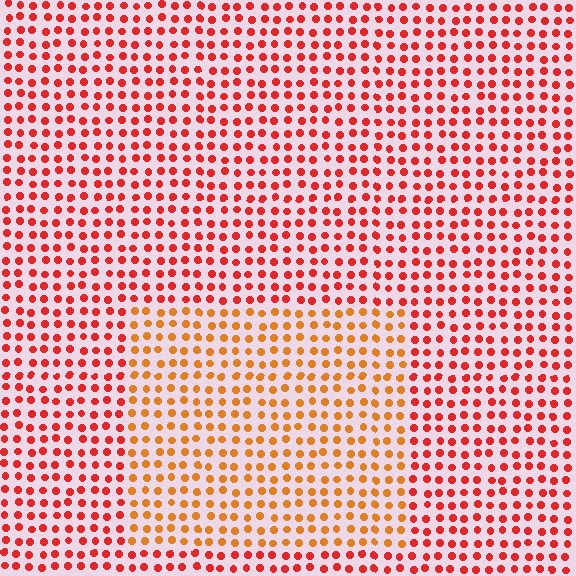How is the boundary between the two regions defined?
The boundary is defined purely by a slight shift in hue (about 31 degrees). Spacing, size, and orientation are identical on both sides.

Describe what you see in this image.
The image is filled with small red elements in a uniform arrangement. A rectangle-shaped region is visible where the elements are tinted to a slightly different hue, forming a subtle color boundary.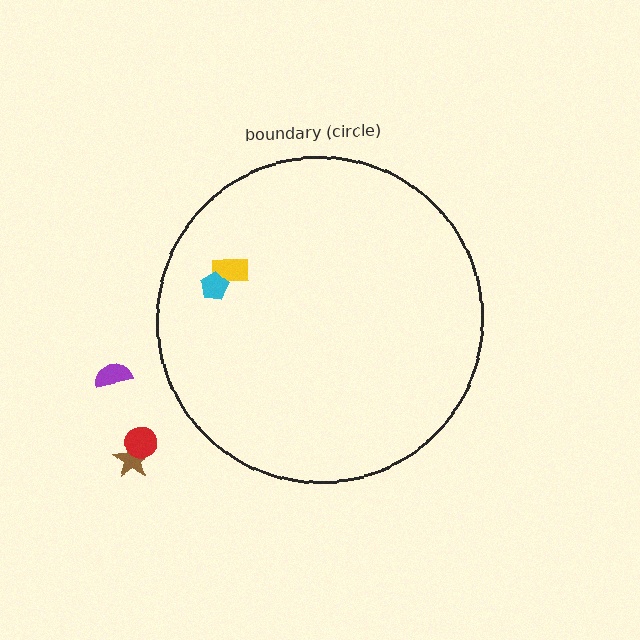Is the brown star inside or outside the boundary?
Outside.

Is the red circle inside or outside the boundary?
Outside.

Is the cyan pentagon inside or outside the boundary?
Inside.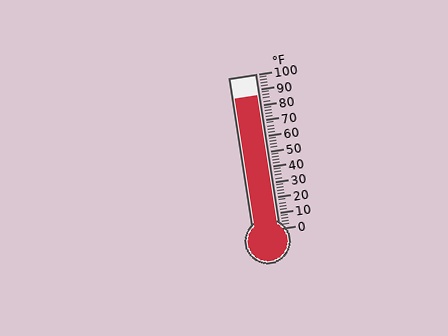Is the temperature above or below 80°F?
The temperature is above 80°F.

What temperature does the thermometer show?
The thermometer shows approximately 86°F.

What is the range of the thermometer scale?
The thermometer scale ranges from 0°F to 100°F.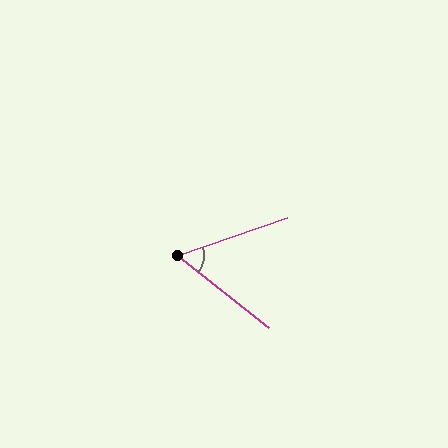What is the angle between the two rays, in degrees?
Approximately 58 degrees.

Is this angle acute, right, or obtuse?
It is acute.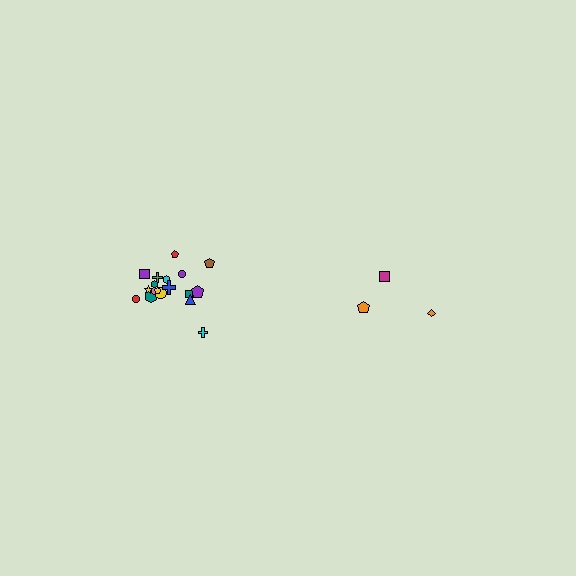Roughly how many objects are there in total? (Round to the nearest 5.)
Roughly 20 objects in total.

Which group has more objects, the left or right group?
The left group.